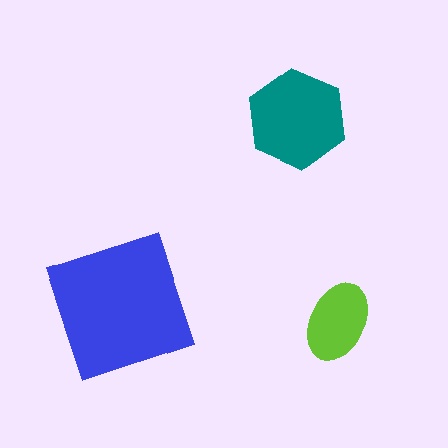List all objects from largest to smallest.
The blue square, the teal hexagon, the lime ellipse.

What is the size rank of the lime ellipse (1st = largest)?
3rd.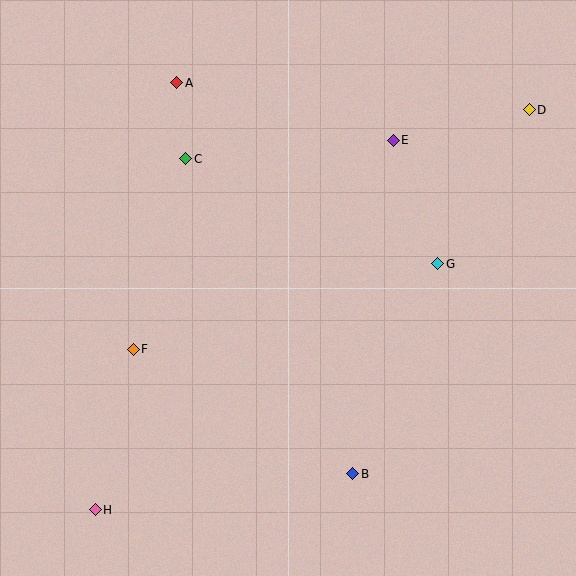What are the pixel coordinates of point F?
Point F is at (133, 349).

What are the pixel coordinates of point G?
Point G is at (438, 264).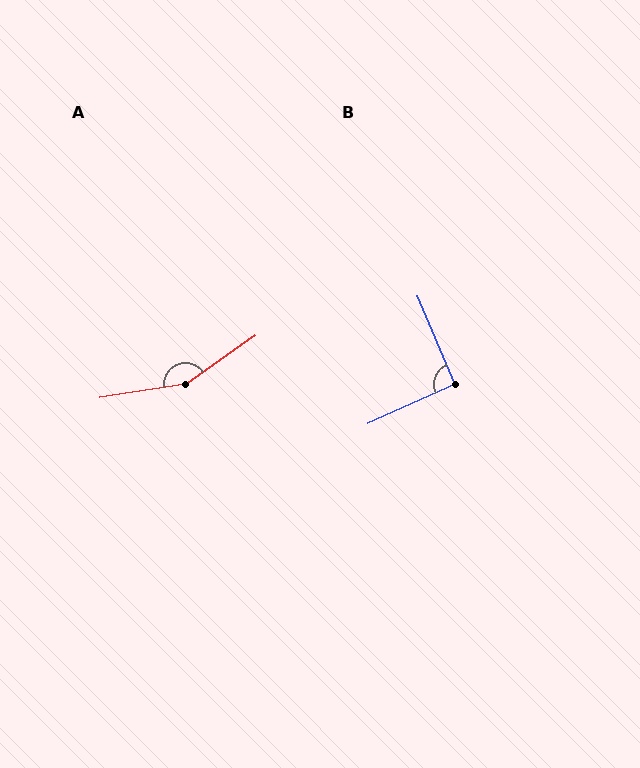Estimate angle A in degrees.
Approximately 154 degrees.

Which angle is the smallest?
B, at approximately 91 degrees.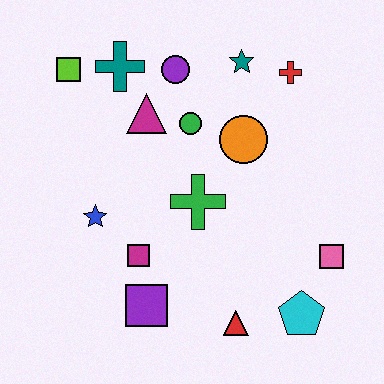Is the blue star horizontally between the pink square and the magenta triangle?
No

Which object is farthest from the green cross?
The lime square is farthest from the green cross.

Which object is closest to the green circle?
The magenta triangle is closest to the green circle.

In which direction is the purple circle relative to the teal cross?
The purple circle is to the right of the teal cross.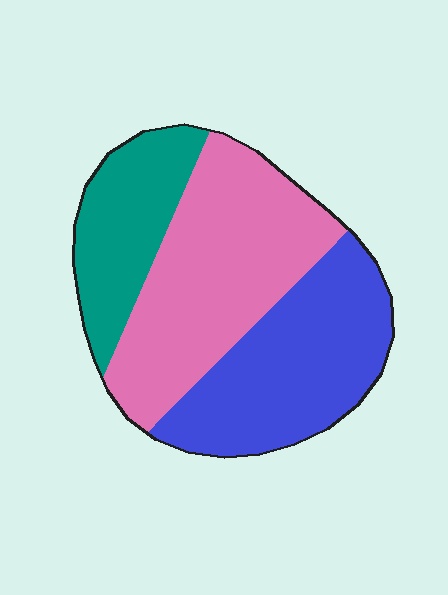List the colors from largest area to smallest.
From largest to smallest: pink, blue, teal.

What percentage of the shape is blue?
Blue takes up between a third and a half of the shape.